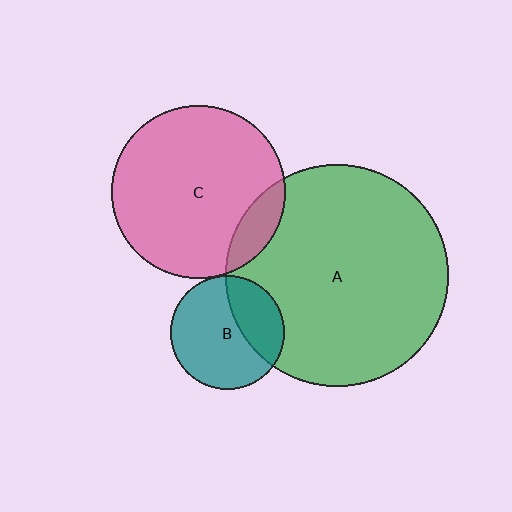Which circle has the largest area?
Circle A (green).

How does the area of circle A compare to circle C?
Approximately 1.6 times.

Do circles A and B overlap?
Yes.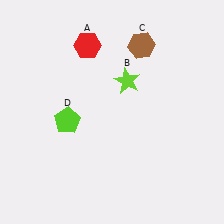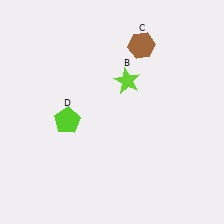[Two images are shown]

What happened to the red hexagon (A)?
The red hexagon (A) was removed in Image 2. It was in the top-left area of Image 1.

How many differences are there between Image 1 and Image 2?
There is 1 difference between the two images.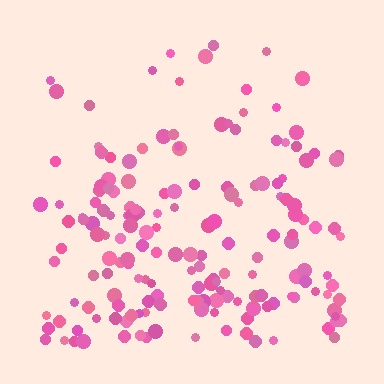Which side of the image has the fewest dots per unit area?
The top.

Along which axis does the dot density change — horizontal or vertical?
Vertical.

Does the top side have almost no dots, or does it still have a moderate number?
Still a moderate number, just noticeably fewer than the bottom.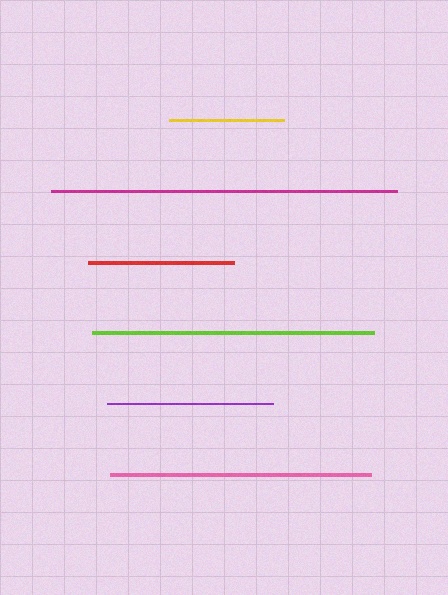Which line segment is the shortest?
The yellow line is the shortest at approximately 115 pixels.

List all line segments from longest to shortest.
From longest to shortest: magenta, lime, pink, purple, red, yellow.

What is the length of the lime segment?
The lime segment is approximately 283 pixels long.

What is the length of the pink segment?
The pink segment is approximately 261 pixels long.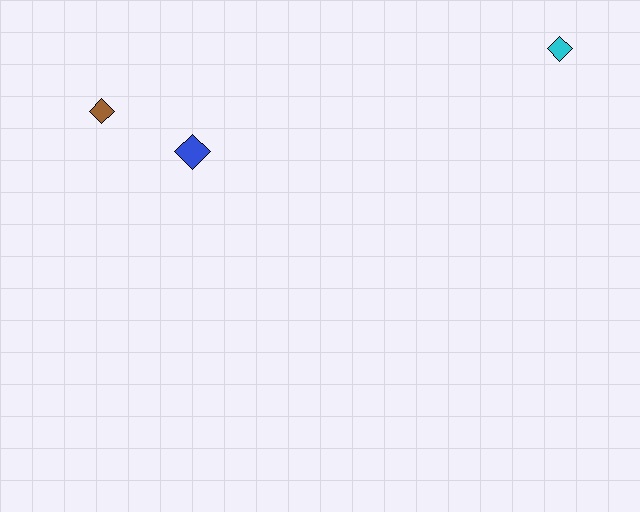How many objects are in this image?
There are 3 objects.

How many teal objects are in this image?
There are no teal objects.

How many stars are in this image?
There are no stars.